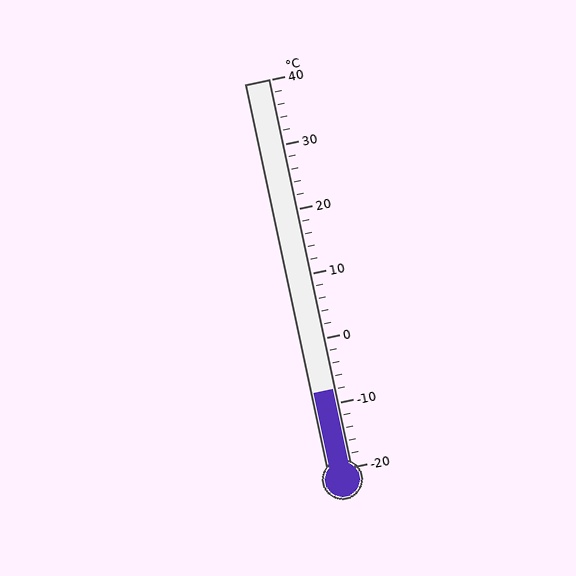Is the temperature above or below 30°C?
The temperature is below 30°C.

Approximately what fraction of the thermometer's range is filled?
The thermometer is filled to approximately 20% of its range.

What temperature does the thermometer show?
The thermometer shows approximately -8°C.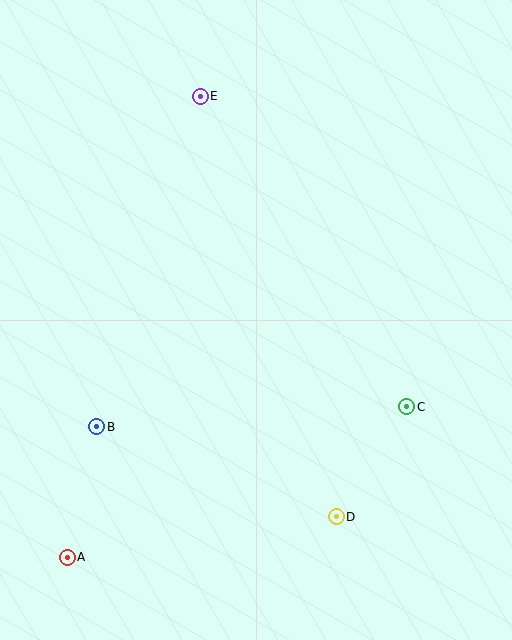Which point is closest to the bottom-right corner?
Point D is closest to the bottom-right corner.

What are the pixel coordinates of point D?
Point D is at (336, 517).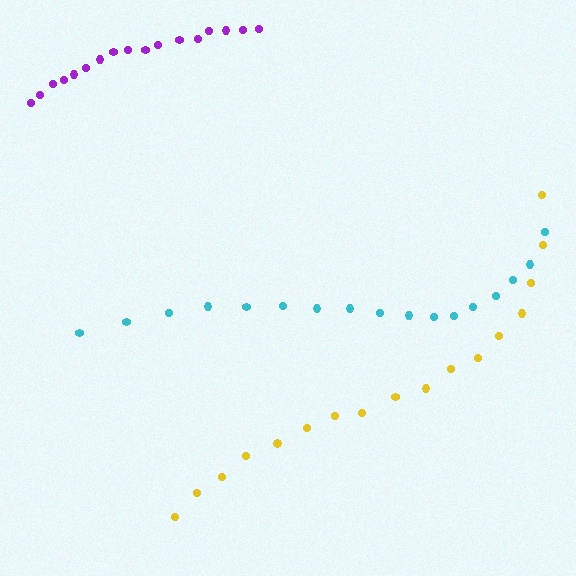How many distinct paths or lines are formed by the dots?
There are 3 distinct paths.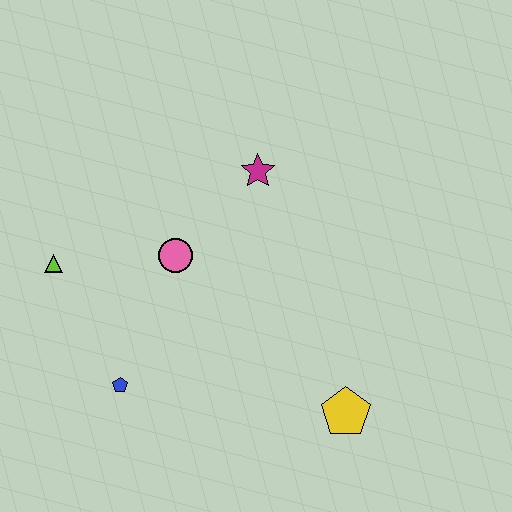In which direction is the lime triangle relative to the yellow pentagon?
The lime triangle is to the left of the yellow pentagon.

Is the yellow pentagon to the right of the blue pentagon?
Yes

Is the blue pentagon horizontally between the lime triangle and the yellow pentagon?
Yes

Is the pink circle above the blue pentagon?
Yes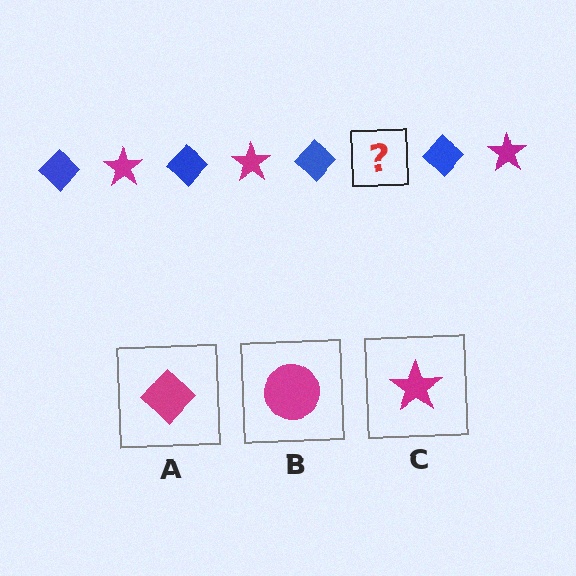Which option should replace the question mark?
Option C.